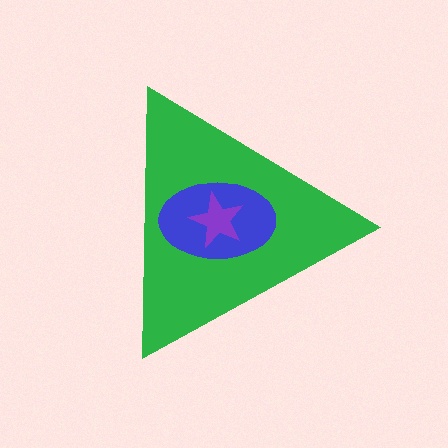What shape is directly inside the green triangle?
The blue ellipse.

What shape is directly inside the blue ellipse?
The purple star.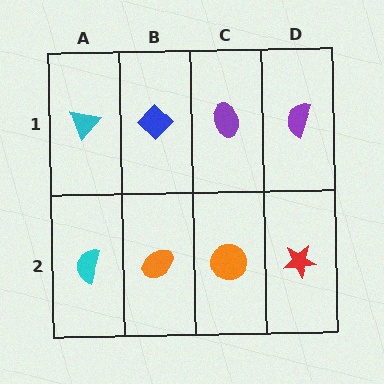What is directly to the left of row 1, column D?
A purple ellipse.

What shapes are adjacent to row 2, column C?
A purple ellipse (row 1, column C), an orange ellipse (row 2, column B), a red star (row 2, column D).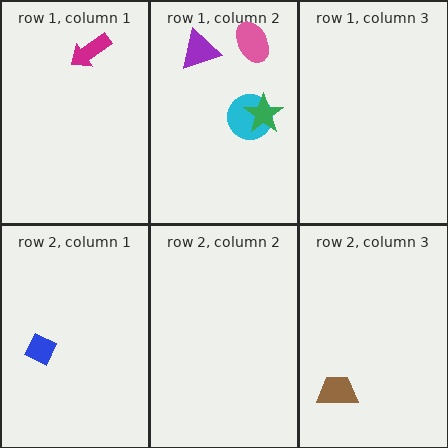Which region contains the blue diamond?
The row 2, column 1 region.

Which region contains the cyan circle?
The row 1, column 2 region.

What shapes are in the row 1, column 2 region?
The cyan circle, the pink ellipse, the green star, the purple triangle.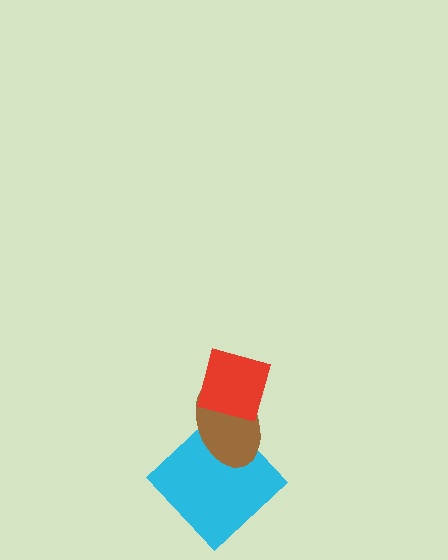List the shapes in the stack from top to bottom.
From top to bottom: the red diamond, the brown ellipse, the cyan diamond.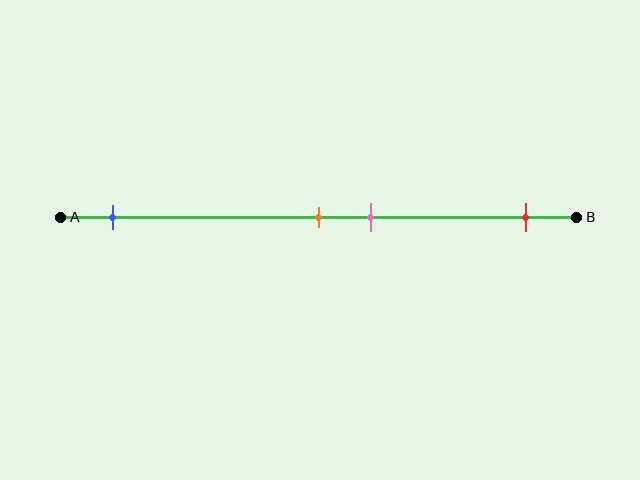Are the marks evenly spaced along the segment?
No, the marks are not evenly spaced.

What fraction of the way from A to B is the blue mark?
The blue mark is approximately 10% (0.1) of the way from A to B.